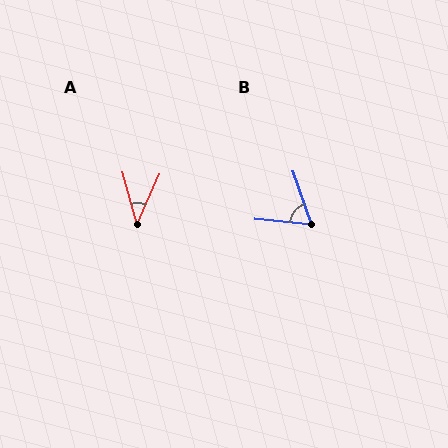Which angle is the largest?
B, at approximately 66 degrees.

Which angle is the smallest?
A, at approximately 39 degrees.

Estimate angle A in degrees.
Approximately 39 degrees.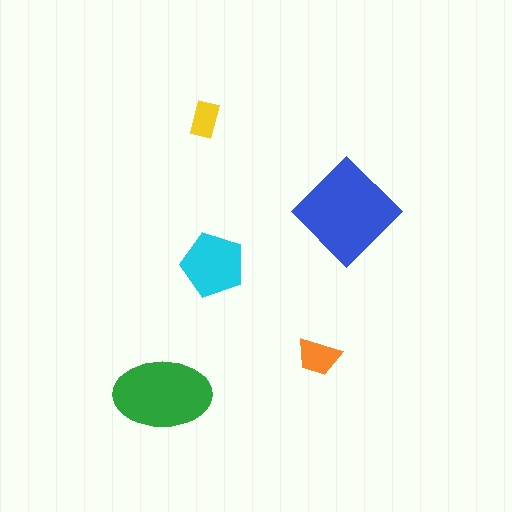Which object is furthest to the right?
The blue diamond is rightmost.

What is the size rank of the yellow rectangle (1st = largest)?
5th.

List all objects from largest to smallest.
The blue diamond, the green ellipse, the cyan pentagon, the orange trapezoid, the yellow rectangle.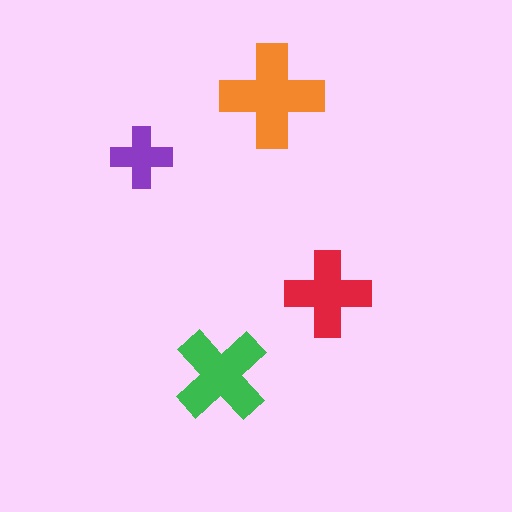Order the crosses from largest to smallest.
the orange one, the green one, the red one, the purple one.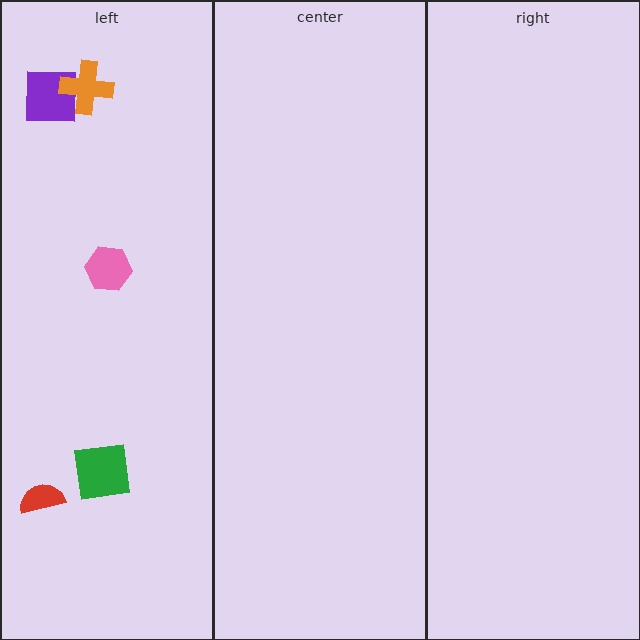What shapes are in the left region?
The green square, the purple square, the red semicircle, the orange cross, the pink hexagon.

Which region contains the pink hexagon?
The left region.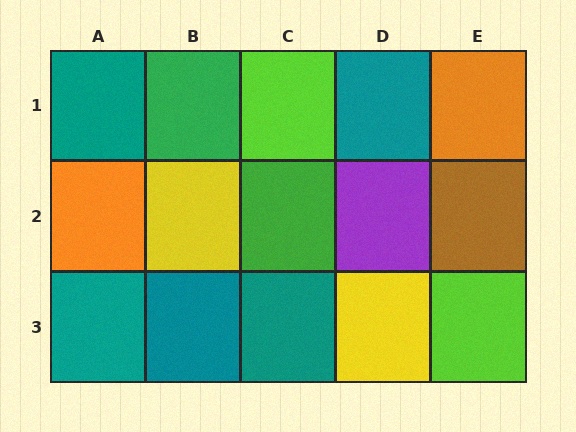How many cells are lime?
2 cells are lime.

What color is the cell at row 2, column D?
Purple.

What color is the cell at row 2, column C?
Green.